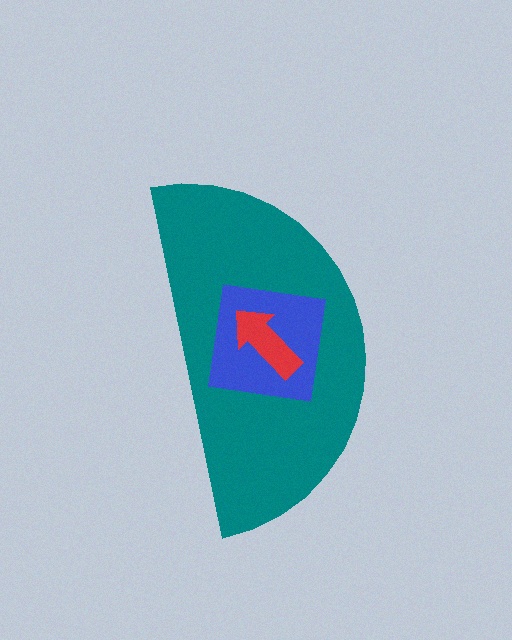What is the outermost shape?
The teal semicircle.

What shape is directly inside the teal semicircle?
The blue square.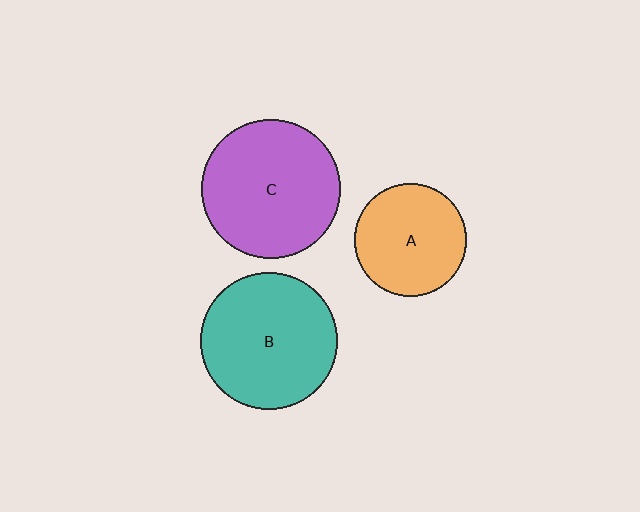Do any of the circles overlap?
No, none of the circles overlap.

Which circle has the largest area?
Circle C (purple).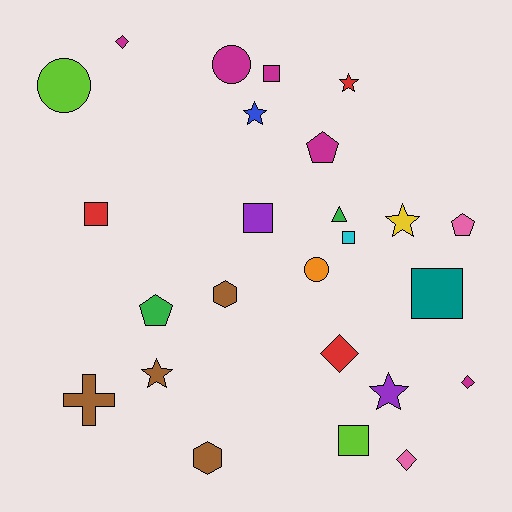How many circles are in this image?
There are 3 circles.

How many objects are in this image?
There are 25 objects.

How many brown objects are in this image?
There are 4 brown objects.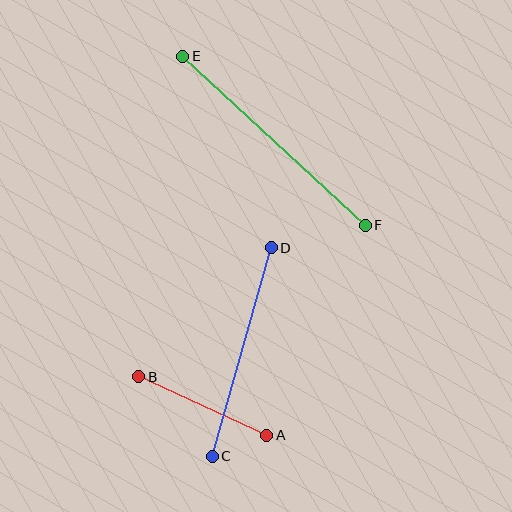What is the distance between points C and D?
The distance is approximately 217 pixels.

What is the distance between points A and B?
The distance is approximately 141 pixels.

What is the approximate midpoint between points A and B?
The midpoint is at approximately (203, 406) pixels.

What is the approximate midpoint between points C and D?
The midpoint is at approximately (242, 352) pixels.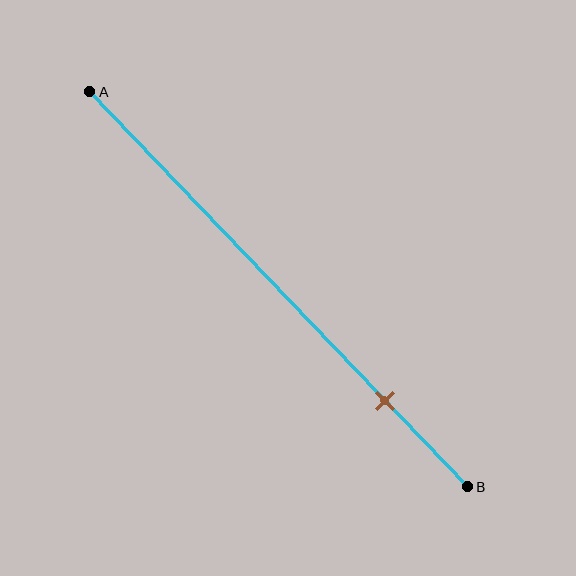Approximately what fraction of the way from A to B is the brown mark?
The brown mark is approximately 80% of the way from A to B.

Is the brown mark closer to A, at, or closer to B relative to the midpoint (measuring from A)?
The brown mark is closer to point B than the midpoint of segment AB.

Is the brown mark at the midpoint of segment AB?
No, the mark is at about 80% from A, not at the 50% midpoint.